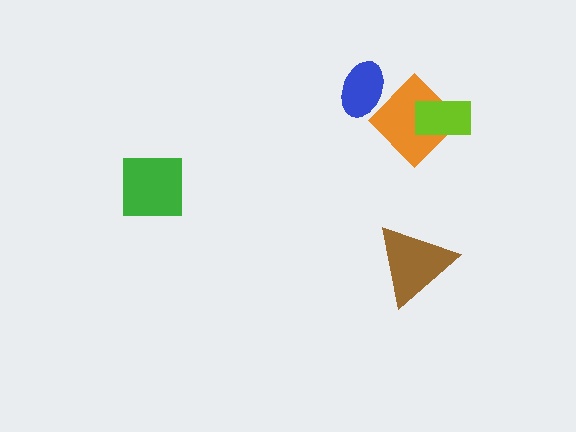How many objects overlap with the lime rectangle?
1 object overlaps with the lime rectangle.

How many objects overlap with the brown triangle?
0 objects overlap with the brown triangle.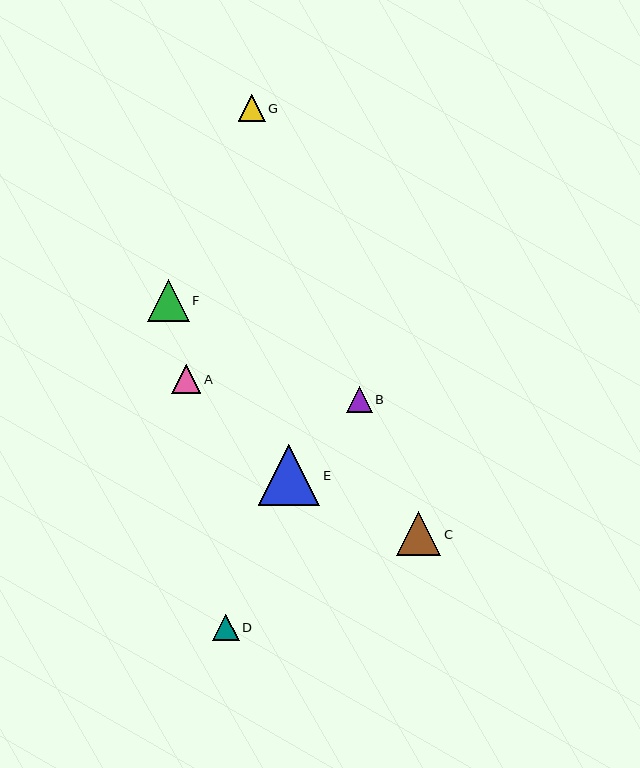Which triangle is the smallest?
Triangle B is the smallest with a size of approximately 26 pixels.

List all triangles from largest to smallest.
From largest to smallest: E, C, F, A, G, D, B.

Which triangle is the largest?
Triangle E is the largest with a size of approximately 61 pixels.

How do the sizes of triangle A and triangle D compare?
Triangle A and triangle D are approximately the same size.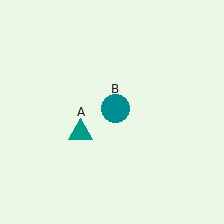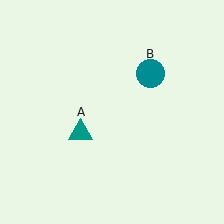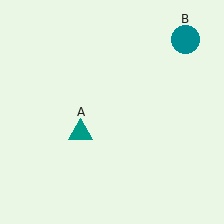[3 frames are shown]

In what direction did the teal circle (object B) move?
The teal circle (object B) moved up and to the right.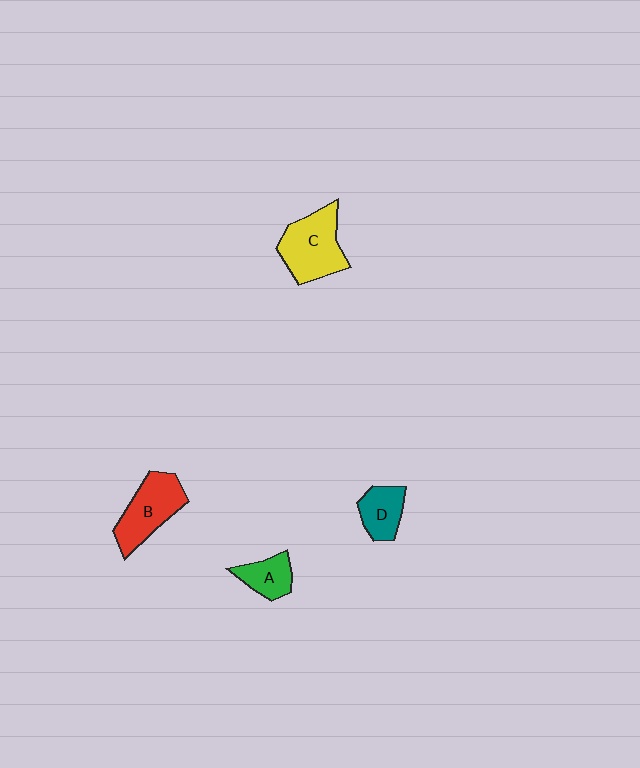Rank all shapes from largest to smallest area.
From largest to smallest: C (yellow), B (red), D (teal), A (green).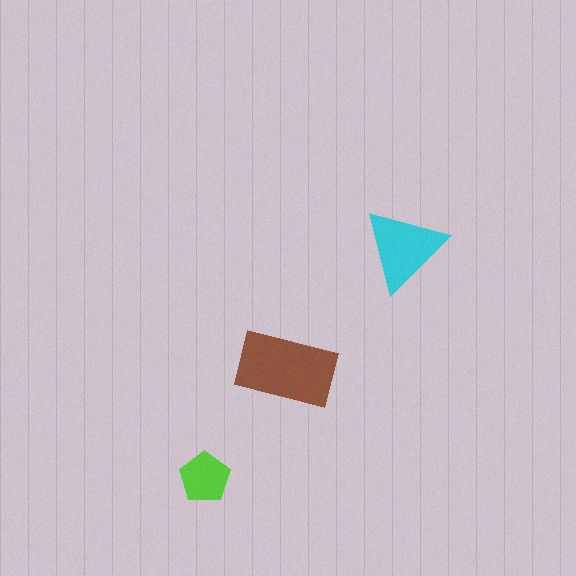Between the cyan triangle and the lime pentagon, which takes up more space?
The cyan triangle.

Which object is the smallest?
The lime pentagon.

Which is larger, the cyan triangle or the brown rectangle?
The brown rectangle.